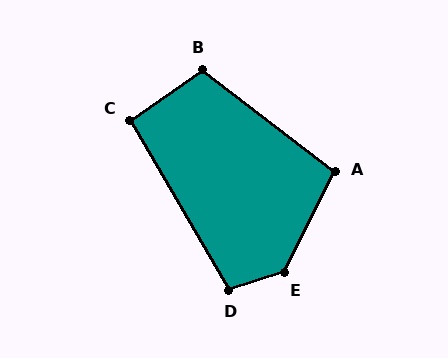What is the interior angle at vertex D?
Approximately 103 degrees (obtuse).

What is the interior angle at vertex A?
Approximately 101 degrees (obtuse).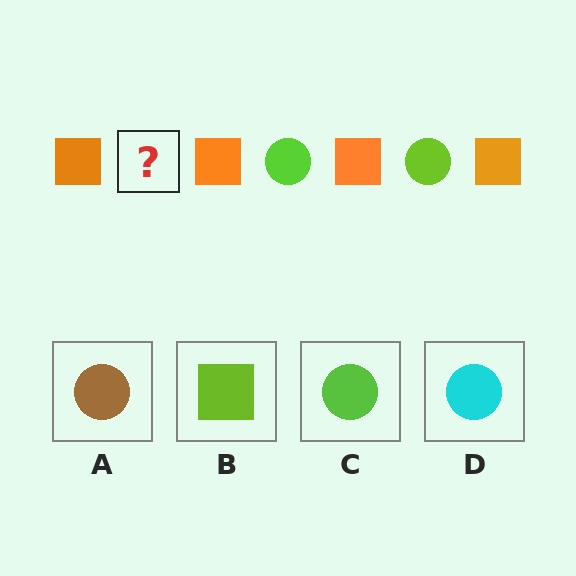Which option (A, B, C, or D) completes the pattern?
C.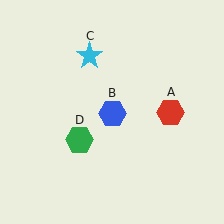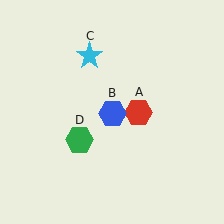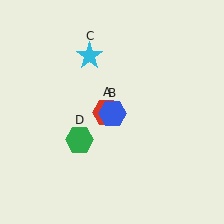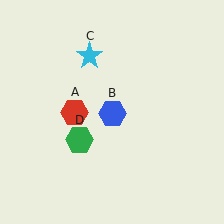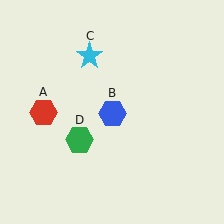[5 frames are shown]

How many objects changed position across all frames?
1 object changed position: red hexagon (object A).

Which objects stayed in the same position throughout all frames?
Blue hexagon (object B) and cyan star (object C) and green hexagon (object D) remained stationary.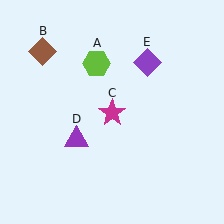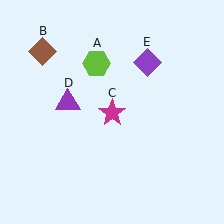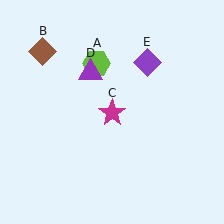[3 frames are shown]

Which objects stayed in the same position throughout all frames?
Lime hexagon (object A) and brown diamond (object B) and magenta star (object C) and purple diamond (object E) remained stationary.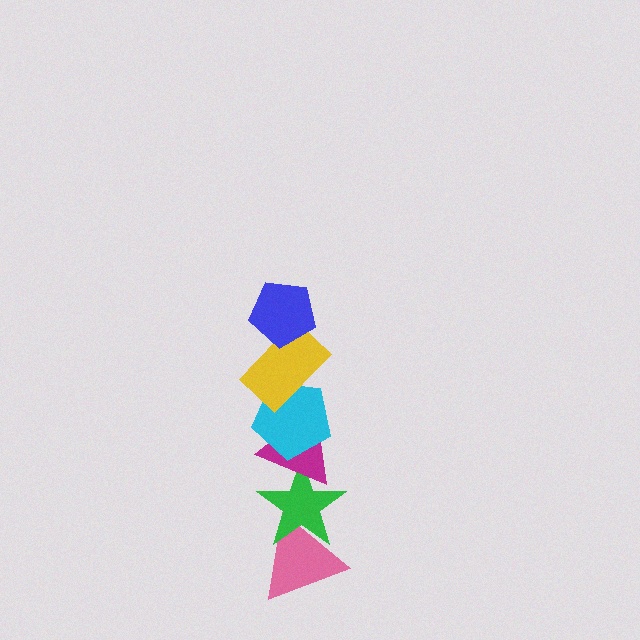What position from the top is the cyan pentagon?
The cyan pentagon is 3rd from the top.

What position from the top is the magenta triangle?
The magenta triangle is 4th from the top.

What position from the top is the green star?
The green star is 5th from the top.